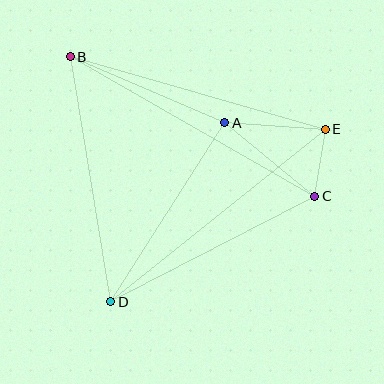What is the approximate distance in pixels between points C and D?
The distance between C and D is approximately 229 pixels.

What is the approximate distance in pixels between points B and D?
The distance between B and D is approximately 248 pixels.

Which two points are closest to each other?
Points C and E are closest to each other.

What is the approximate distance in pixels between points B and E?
The distance between B and E is approximately 265 pixels.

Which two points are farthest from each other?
Points B and C are farthest from each other.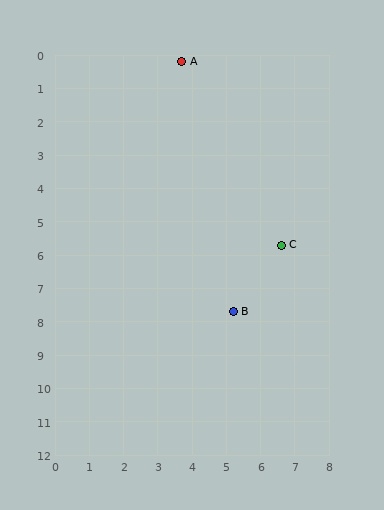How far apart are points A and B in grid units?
Points A and B are about 7.6 grid units apart.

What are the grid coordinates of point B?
Point B is at approximately (5.2, 7.7).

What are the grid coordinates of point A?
Point A is at approximately (3.7, 0.2).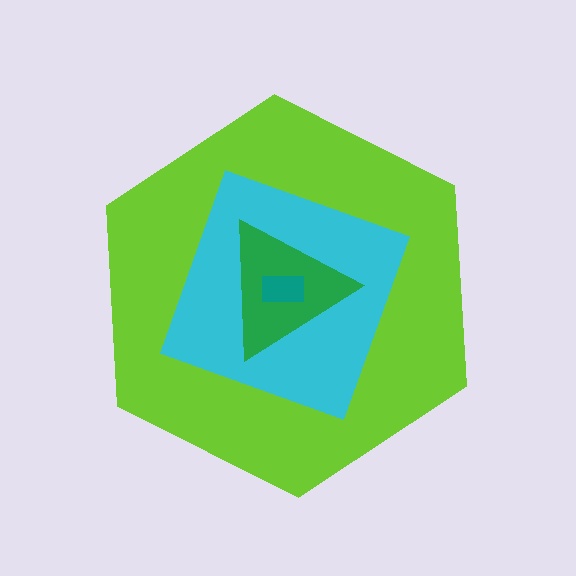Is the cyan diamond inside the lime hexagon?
Yes.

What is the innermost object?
The teal rectangle.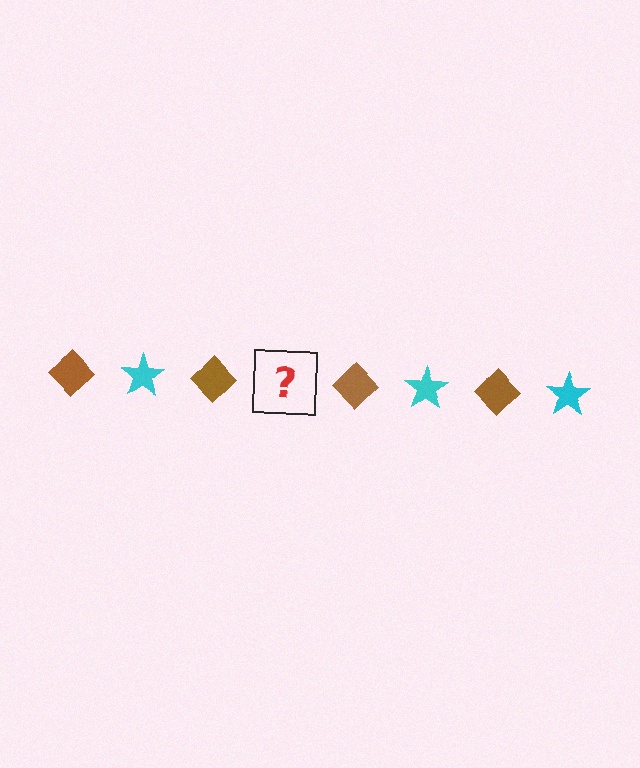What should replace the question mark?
The question mark should be replaced with a cyan star.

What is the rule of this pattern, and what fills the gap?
The rule is that the pattern alternates between brown diamond and cyan star. The gap should be filled with a cyan star.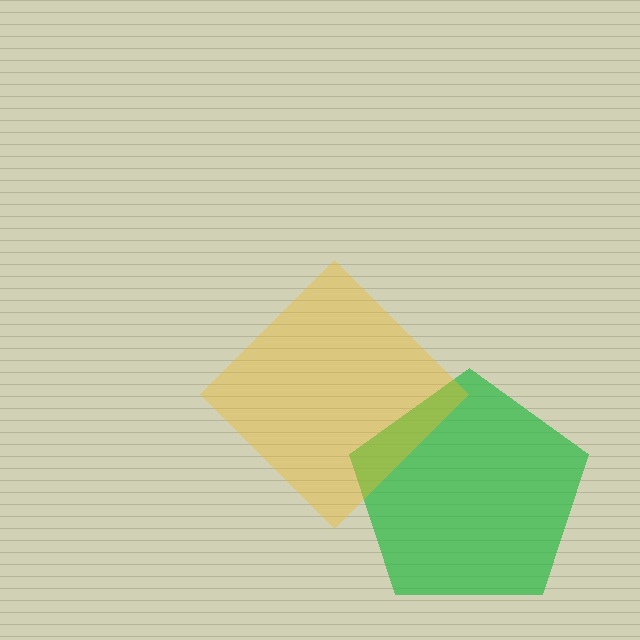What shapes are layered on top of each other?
The layered shapes are: a green pentagon, a yellow diamond.